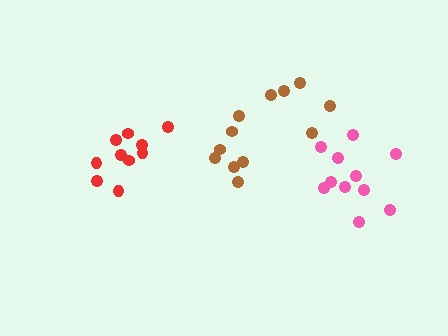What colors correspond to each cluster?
The clusters are colored: pink, red, brown.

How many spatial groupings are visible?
There are 3 spatial groupings.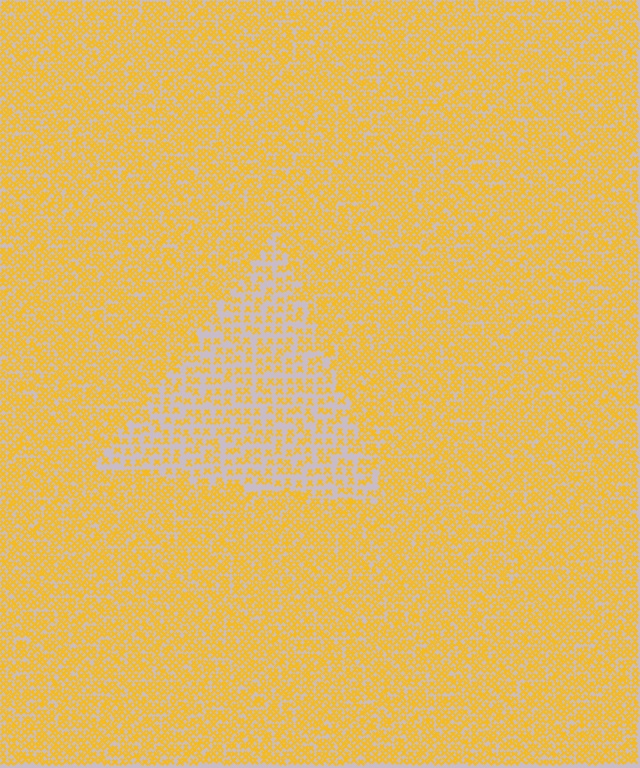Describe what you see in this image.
The image contains small yellow elements arranged at two different densities. A triangle-shaped region is visible where the elements are less densely packed than the surrounding area.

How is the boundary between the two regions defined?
The boundary is defined by a change in element density (approximately 2.1x ratio). All elements are the same color, size, and shape.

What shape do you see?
I see a triangle.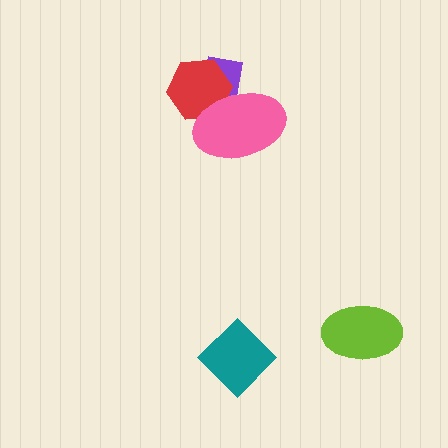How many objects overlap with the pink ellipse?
2 objects overlap with the pink ellipse.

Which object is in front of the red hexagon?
The pink ellipse is in front of the red hexagon.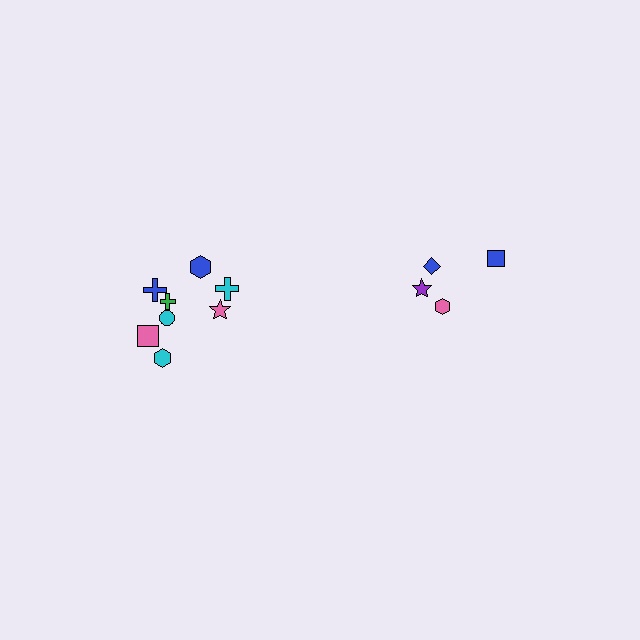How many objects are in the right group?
There are 4 objects.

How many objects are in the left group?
There are 8 objects.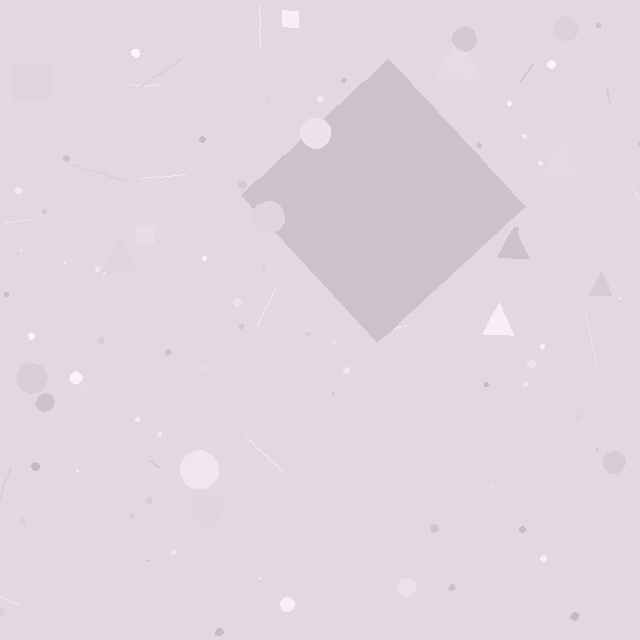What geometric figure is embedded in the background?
A diamond is embedded in the background.